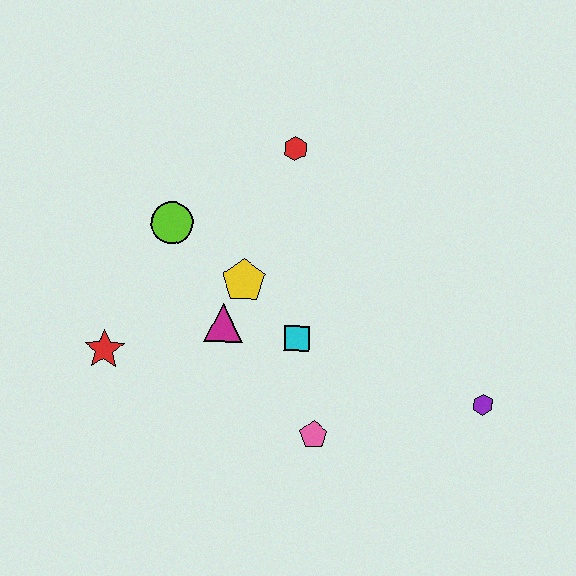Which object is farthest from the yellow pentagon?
The purple hexagon is farthest from the yellow pentagon.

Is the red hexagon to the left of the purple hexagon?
Yes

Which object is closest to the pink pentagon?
The cyan square is closest to the pink pentagon.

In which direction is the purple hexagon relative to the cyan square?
The purple hexagon is to the right of the cyan square.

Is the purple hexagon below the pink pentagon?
No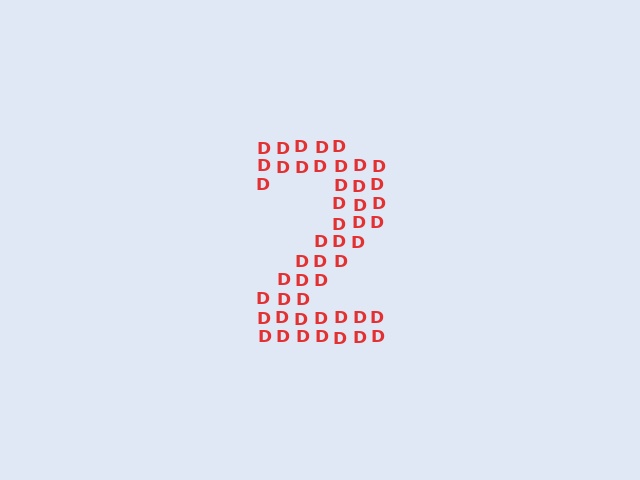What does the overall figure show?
The overall figure shows the digit 2.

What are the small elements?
The small elements are letter D's.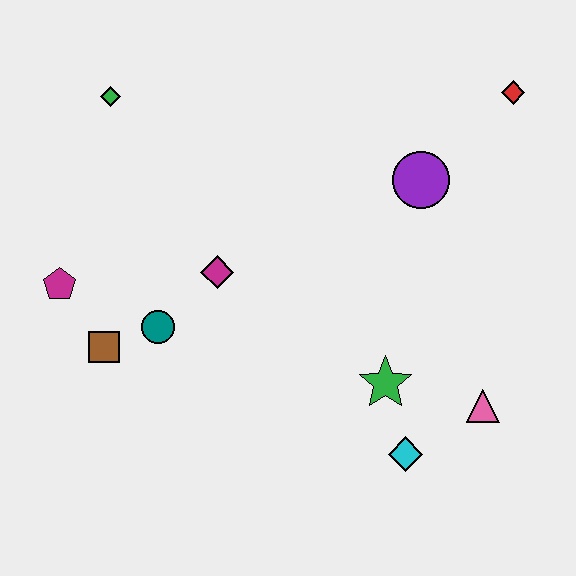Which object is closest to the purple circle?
The red diamond is closest to the purple circle.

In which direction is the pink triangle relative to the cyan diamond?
The pink triangle is to the right of the cyan diamond.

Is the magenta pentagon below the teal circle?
No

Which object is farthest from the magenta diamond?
The red diamond is farthest from the magenta diamond.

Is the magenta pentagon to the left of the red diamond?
Yes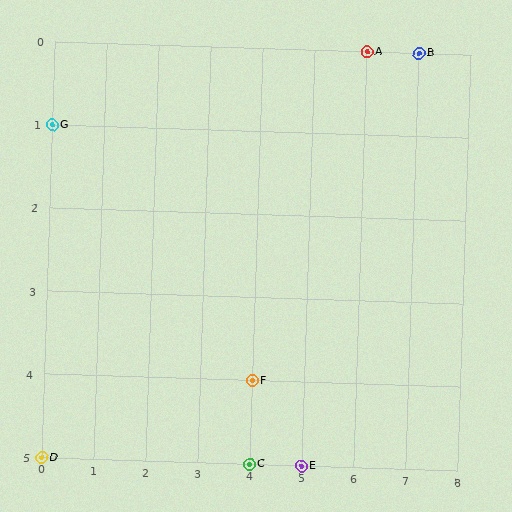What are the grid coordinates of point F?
Point F is at grid coordinates (4, 4).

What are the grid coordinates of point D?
Point D is at grid coordinates (0, 5).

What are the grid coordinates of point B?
Point B is at grid coordinates (7, 0).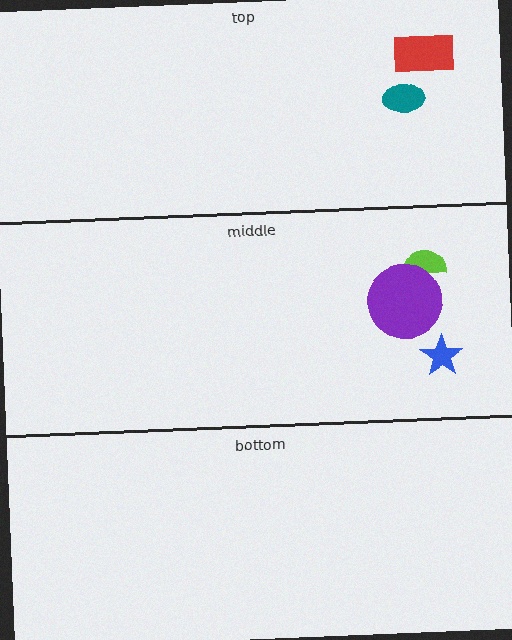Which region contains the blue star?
The middle region.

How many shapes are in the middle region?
3.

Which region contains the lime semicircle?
The middle region.